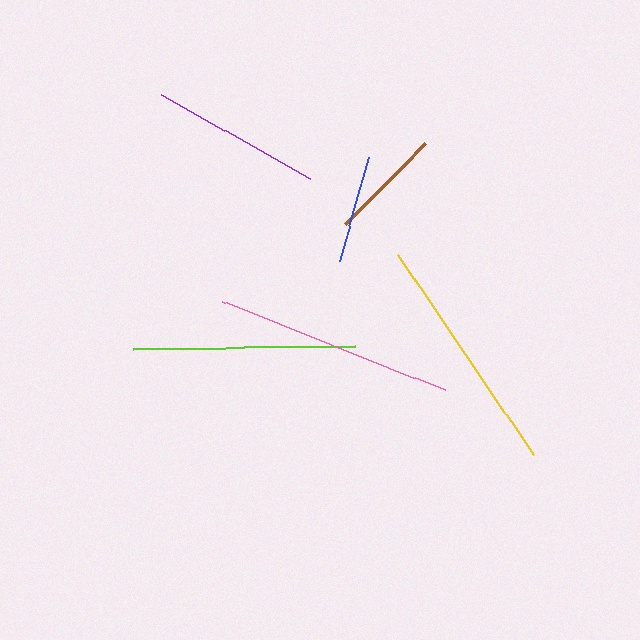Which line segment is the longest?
The yellow line is the longest at approximately 242 pixels.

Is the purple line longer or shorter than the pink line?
The pink line is longer than the purple line.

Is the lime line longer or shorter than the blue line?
The lime line is longer than the blue line.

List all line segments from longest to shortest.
From longest to shortest: yellow, pink, lime, purple, brown, blue.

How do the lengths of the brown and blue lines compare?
The brown and blue lines are approximately the same length.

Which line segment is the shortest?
The blue line is the shortest at approximately 109 pixels.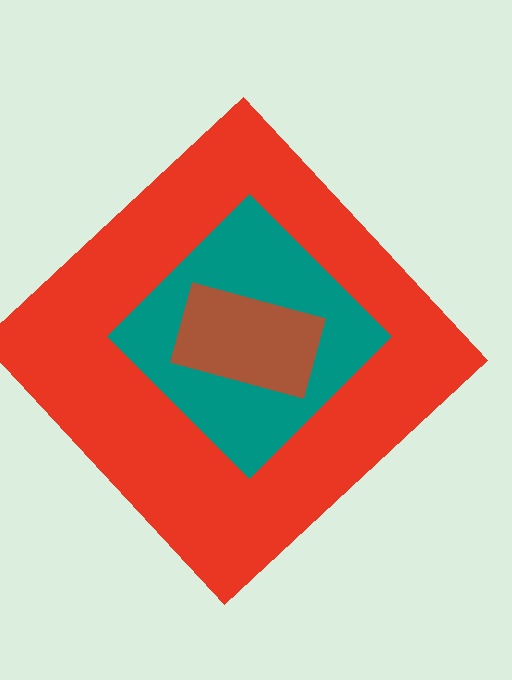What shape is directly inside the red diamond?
The teal diamond.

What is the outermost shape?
The red diamond.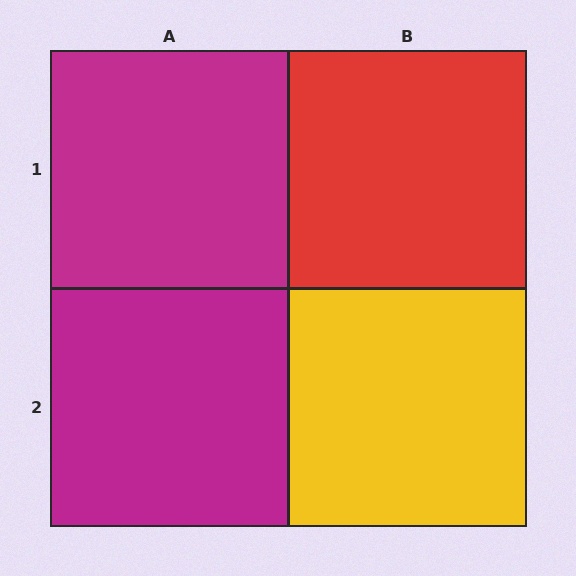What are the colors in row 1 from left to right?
Magenta, red.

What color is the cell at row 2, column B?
Yellow.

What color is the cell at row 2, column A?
Magenta.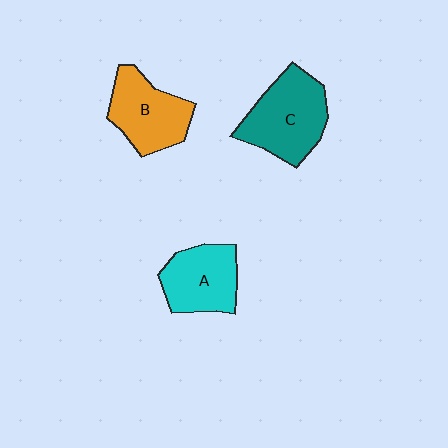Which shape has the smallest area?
Shape A (cyan).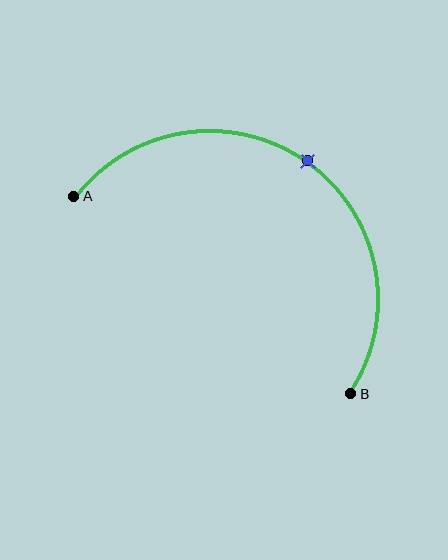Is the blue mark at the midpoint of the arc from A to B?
Yes. The blue mark lies on the arc at equal arc-length from both A and B — it is the arc midpoint.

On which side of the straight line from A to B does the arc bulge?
The arc bulges above and to the right of the straight line connecting A and B.